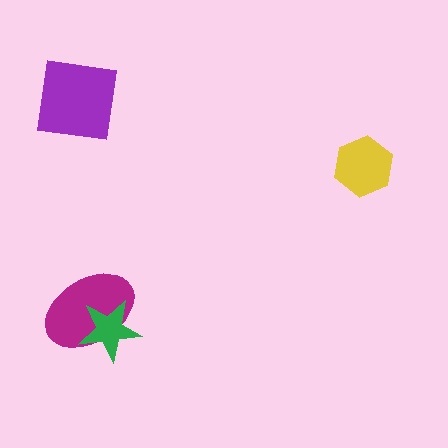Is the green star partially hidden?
No, no other shape covers it.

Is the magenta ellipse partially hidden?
Yes, it is partially covered by another shape.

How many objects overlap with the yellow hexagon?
0 objects overlap with the yellow hexagon.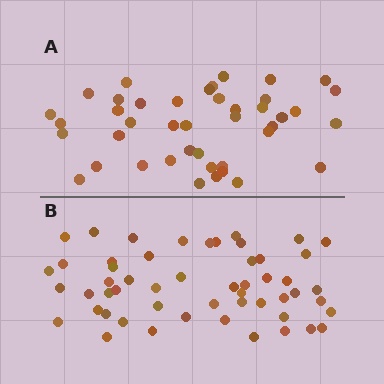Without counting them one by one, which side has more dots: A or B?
Region B (the bottom region) has more dots.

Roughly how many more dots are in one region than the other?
Region B has roughly 12 or so more dots than region A.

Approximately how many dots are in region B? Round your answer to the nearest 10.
About 50 dots. (The exact count is 53, which rounds to 50.)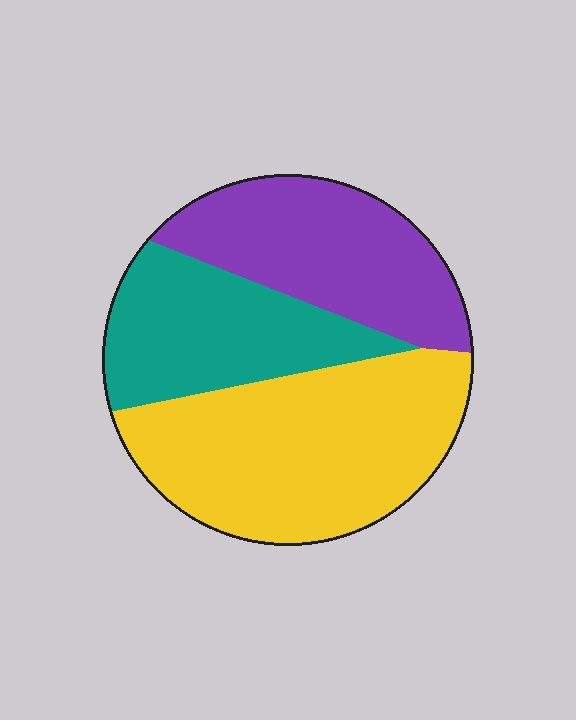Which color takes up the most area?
Yellow, at roughly 45%.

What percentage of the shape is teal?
Teal takes up about one quarter (1/4) of the shape.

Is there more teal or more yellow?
Yellow.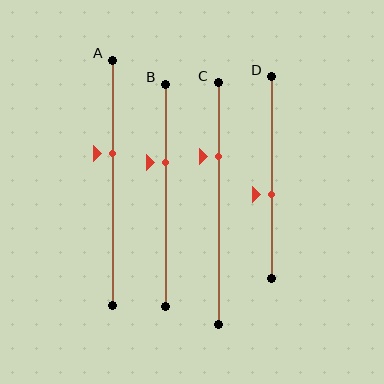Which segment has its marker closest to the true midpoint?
Segment D has its marker closest to the true midpoint.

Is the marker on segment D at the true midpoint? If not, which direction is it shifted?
No, the marker on segment D is shifted downward by about 8% of the segment length.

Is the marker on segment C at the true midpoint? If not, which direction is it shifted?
No, the marker on segment C is shifted upward by about 19% of the segment length.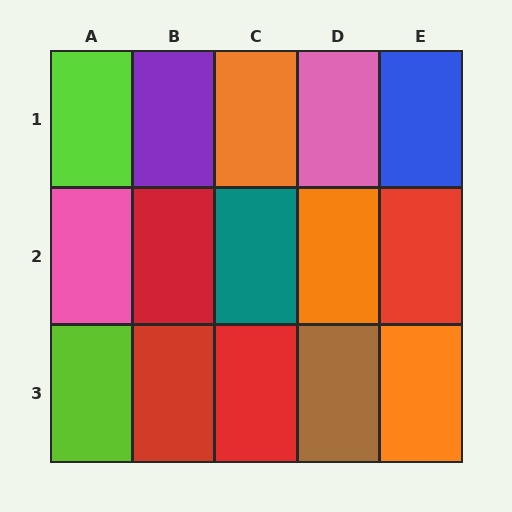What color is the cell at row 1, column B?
Purple.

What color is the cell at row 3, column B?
Red.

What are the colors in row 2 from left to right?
Pink, red, teal, orange, red.